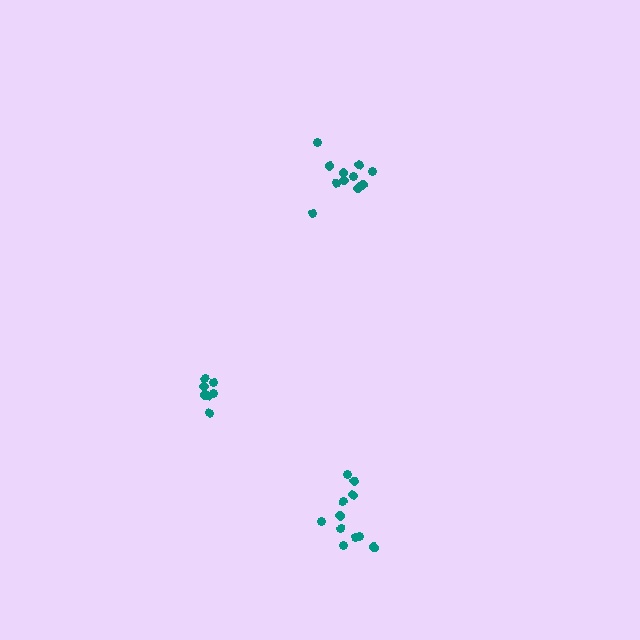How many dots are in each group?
Group 1: 8 dots, Group 2: 11 dots, Group 3: 12 dots (31 total).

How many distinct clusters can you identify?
There are 3 distinct clusters.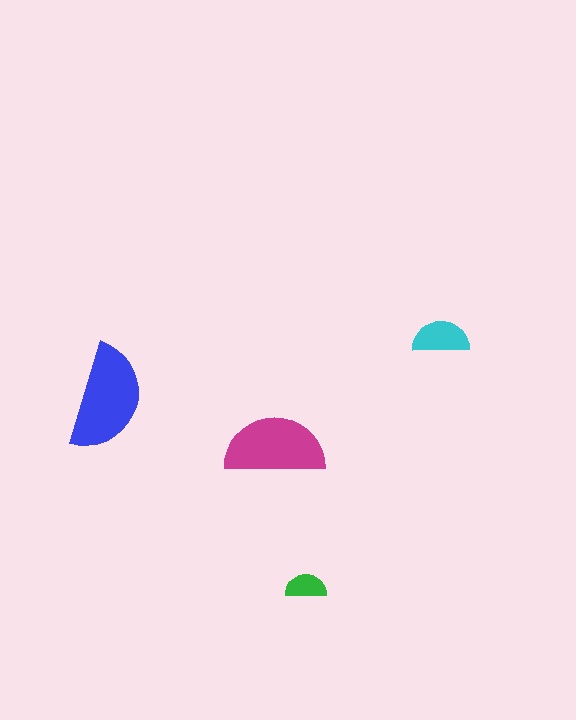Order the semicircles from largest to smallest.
the blue one, the magenta one, the cyan one, the green one.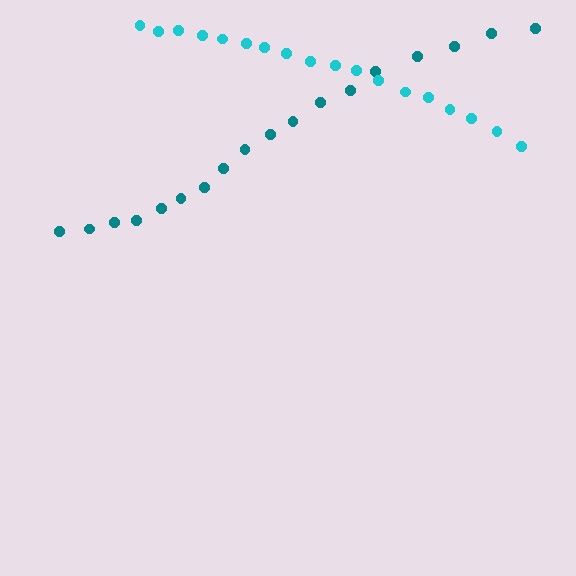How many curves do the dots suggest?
There are 2 distinct paths.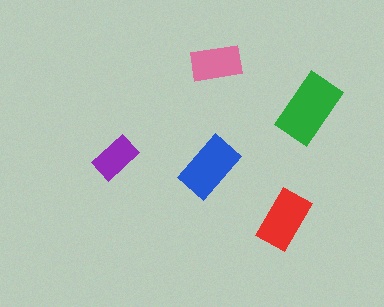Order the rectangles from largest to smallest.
the green one, the blue one, the red one, the pink one, the purple one.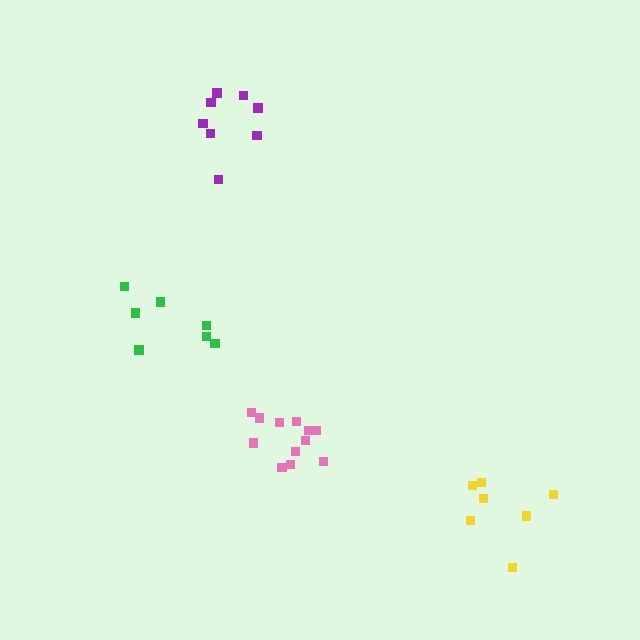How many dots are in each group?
Group 1: 7 dots, Group 2: 12 dots, Group 3: 7 dots, Group 4: 8 dots (34 total).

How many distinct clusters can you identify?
There are 4 distinct clusters.